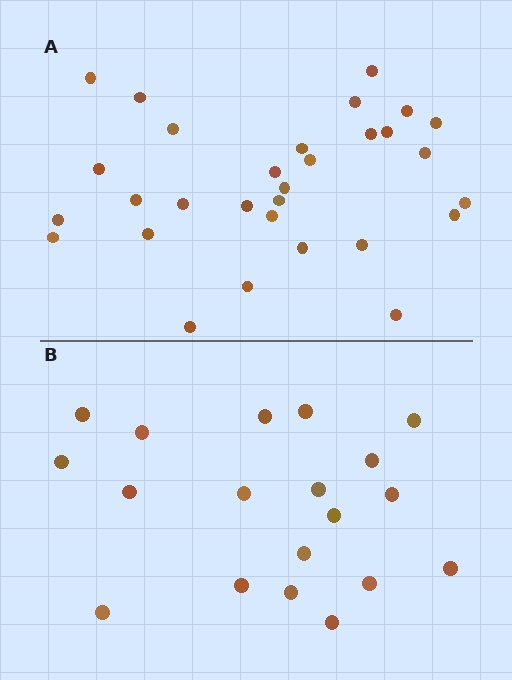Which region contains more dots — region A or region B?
Region A (the top region) has more dots.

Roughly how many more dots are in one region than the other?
Region A has roughly 12 or so more dots than region B.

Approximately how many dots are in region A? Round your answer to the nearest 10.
About 30 dots.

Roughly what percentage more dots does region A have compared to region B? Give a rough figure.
About 60% more.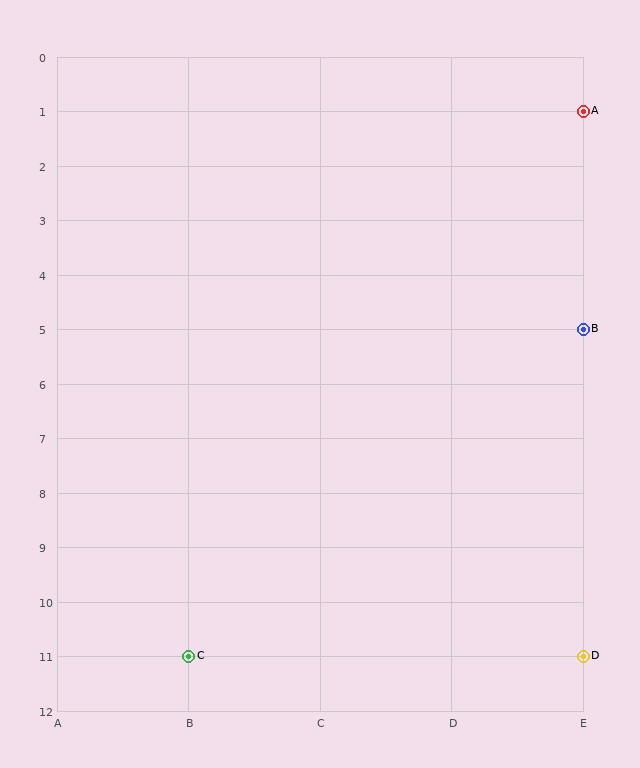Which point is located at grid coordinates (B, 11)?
Point C is at (B, 11).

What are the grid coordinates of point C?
Point C is at grid coordinates (B, 11).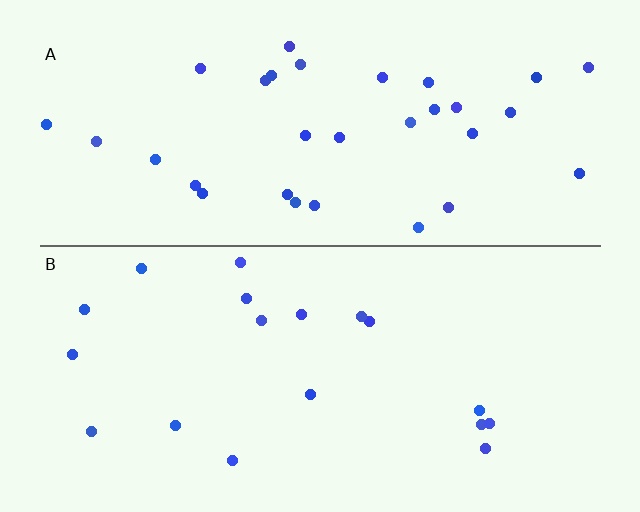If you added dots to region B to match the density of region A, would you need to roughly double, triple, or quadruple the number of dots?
Approximately double.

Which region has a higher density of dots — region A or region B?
A (the top).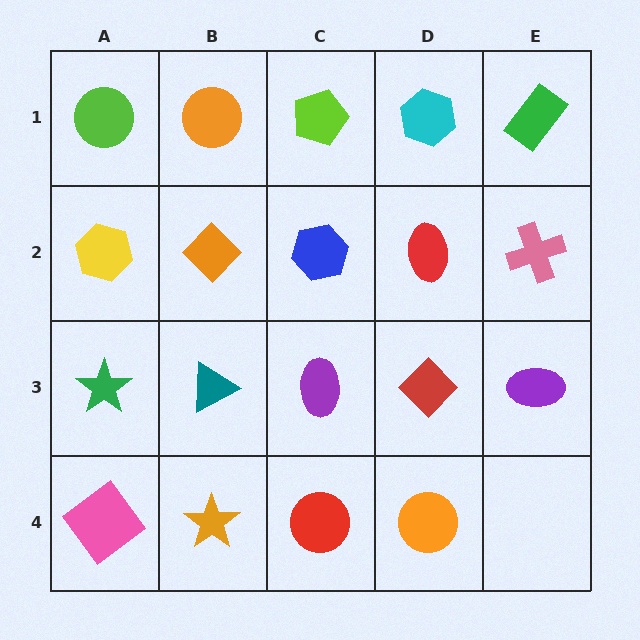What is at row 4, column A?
A pink diamond.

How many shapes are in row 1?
5 shapes.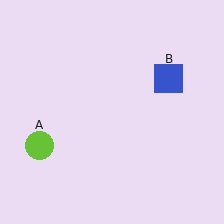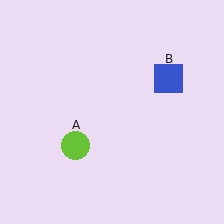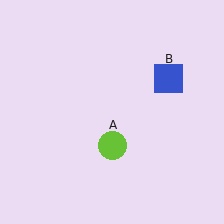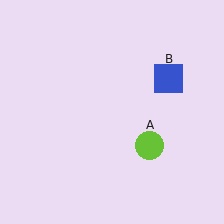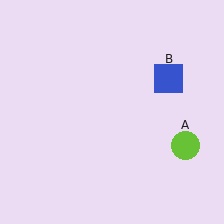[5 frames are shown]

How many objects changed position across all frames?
1 object changed position: lime circle (object A).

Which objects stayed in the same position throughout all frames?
Blue square (object B) remained stationary.